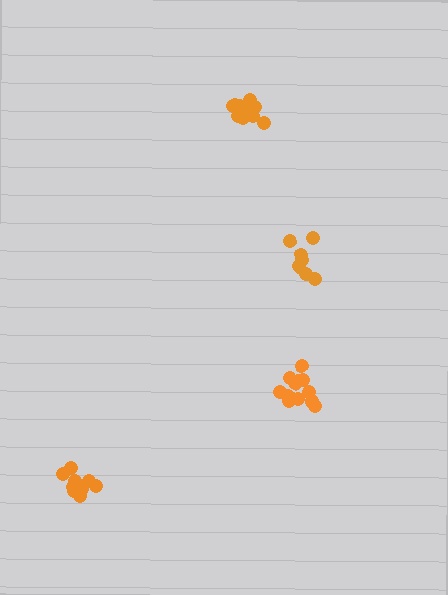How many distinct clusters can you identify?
There are 4 distinct clusters.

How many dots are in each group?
Group 1: 12 dots, Group 2: 7 dots, Group 3: 9 dots, Group 4: 11 dots (39 total).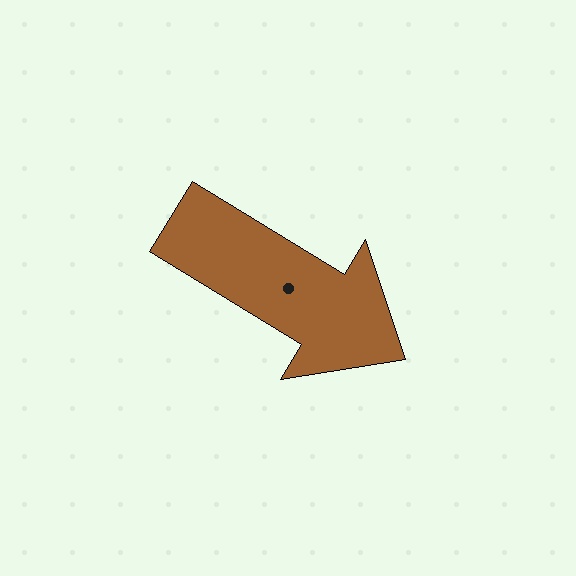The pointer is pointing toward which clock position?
Roughly 4 o'clock.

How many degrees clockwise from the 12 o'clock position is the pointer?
Approximately 121 degrees.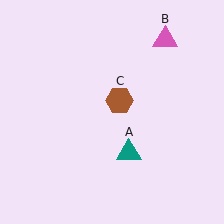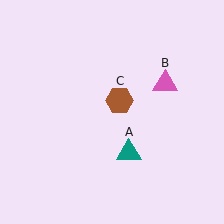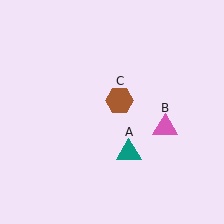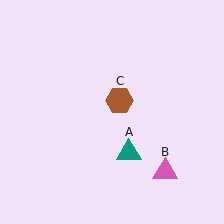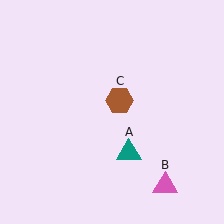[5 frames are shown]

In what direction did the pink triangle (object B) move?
The pink triangle (object B) moved down.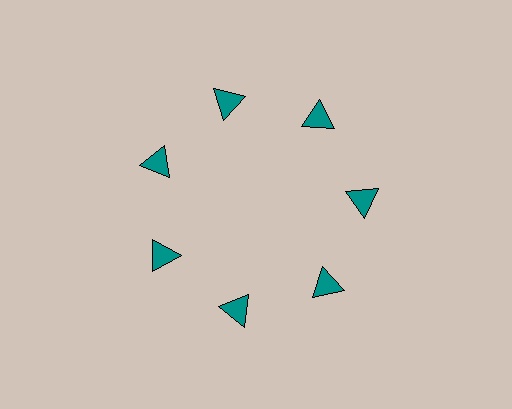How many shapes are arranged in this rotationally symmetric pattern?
There are 7 shapes, arranged in 7 groups of 1.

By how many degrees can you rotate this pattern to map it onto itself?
The pattern maps onto itself every 51 degrees of rotation.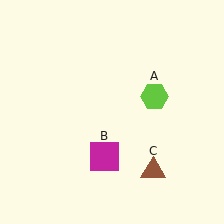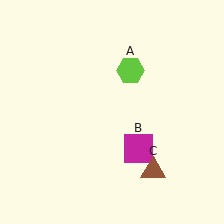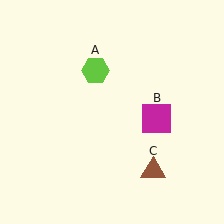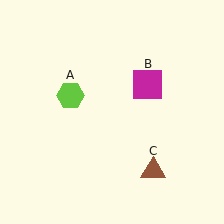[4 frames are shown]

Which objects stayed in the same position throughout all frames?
Brown triangle (object C) remained stationary.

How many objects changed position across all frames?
2 objects changed position: lime hexagon (object A), magenta square (object B).